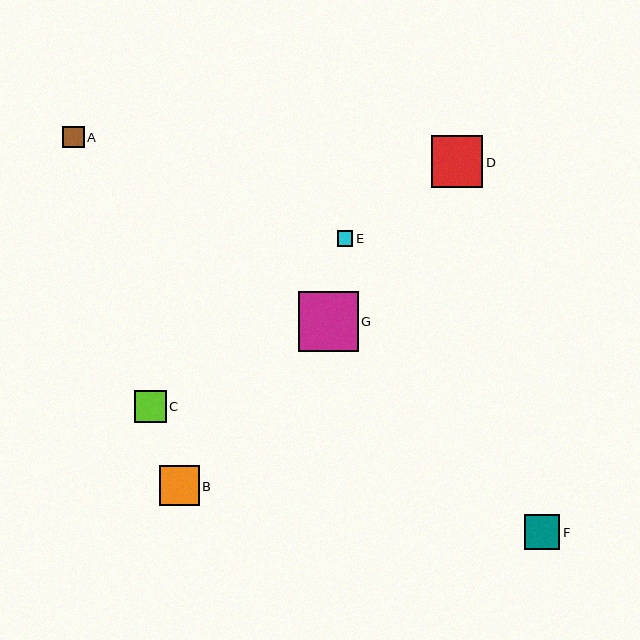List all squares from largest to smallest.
From largest to smallest: G, D, B, F, C, A, E.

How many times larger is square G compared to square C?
Square G is approximately 1.9 times the size of square C.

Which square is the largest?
Square G is the largest with a size of approximately 60 pixels.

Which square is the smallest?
Square E is the smallest with a size of approximately 15 pixels.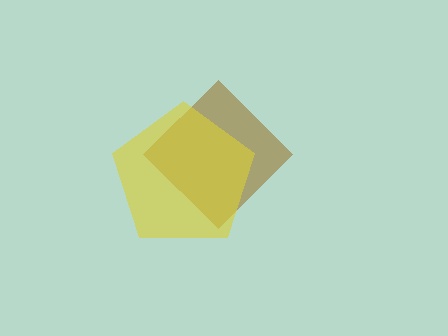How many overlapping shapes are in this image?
There are 2 overlapping shapes in the image.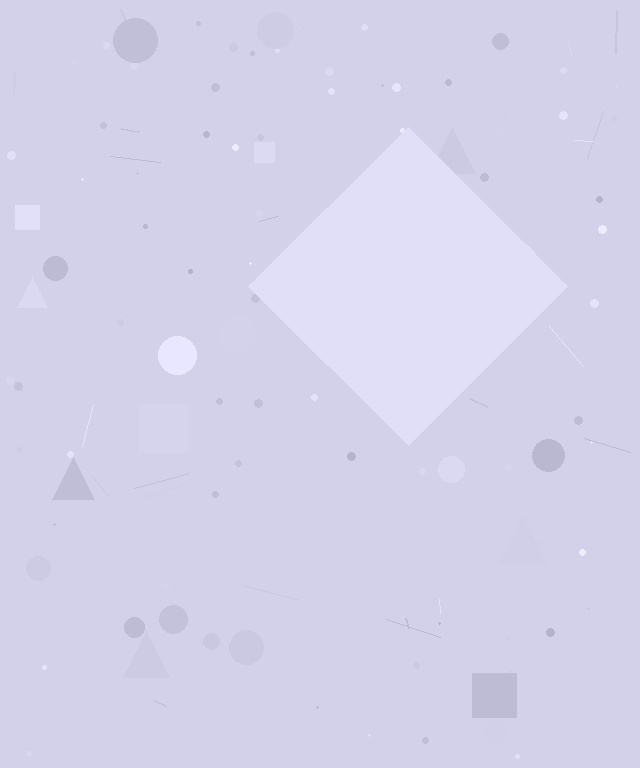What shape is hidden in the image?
A diamond is hidden in the image.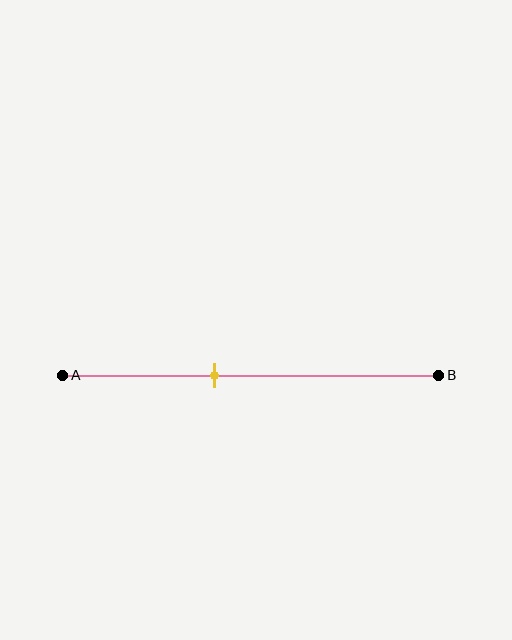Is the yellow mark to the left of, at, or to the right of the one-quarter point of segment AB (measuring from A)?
The yellow mark is to the right of the one-quarter point of segment AB.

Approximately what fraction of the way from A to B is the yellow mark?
The yellow mark is approximately 40% of the way from A to B.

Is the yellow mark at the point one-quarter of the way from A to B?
No, the mark is at about 40% from A, not at the 25% one-quarter point.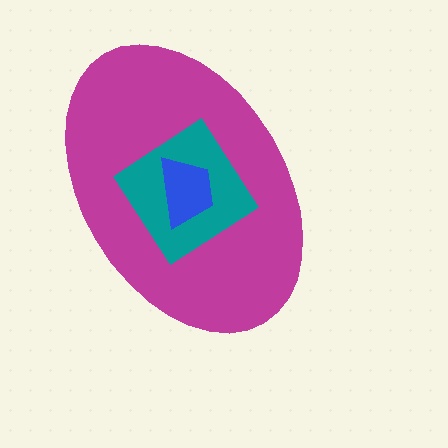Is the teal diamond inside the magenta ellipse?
Yes.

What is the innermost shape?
The blue trapezoid.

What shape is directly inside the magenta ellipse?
The teal diamond.